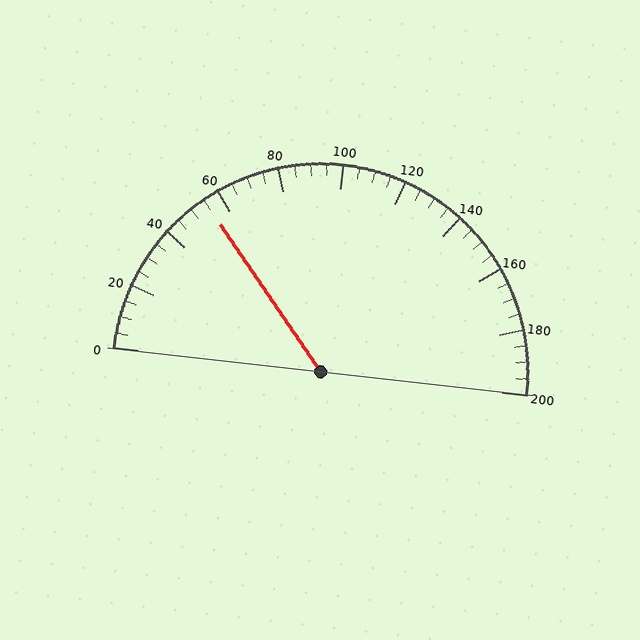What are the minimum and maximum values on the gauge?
The gauge ranges from 0 to 200.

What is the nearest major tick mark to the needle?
The nearest major tick mark is 60.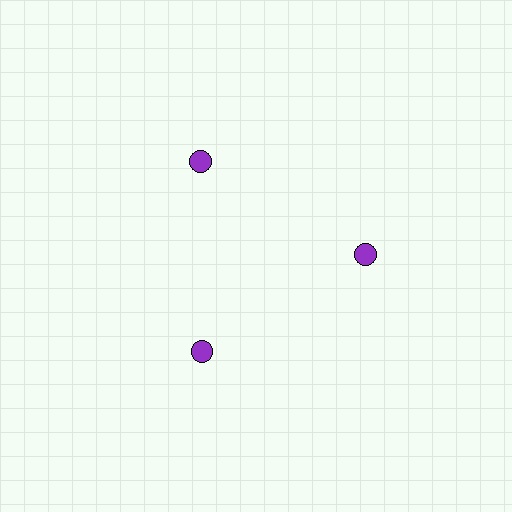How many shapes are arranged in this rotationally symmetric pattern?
There are 3 shapes, arranged in 3 groups of 1.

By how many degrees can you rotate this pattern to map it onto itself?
The pattern maps onto itself every 120 degrees of rotation.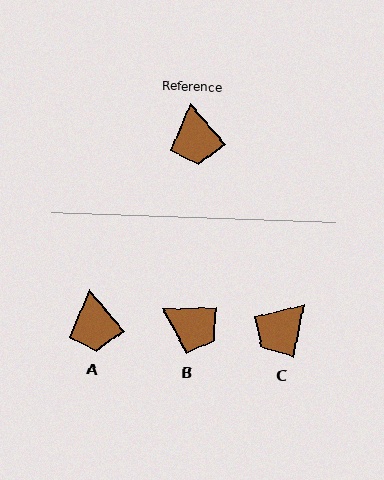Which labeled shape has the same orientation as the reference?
A.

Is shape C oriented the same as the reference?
No, it is off by about 53 degrees.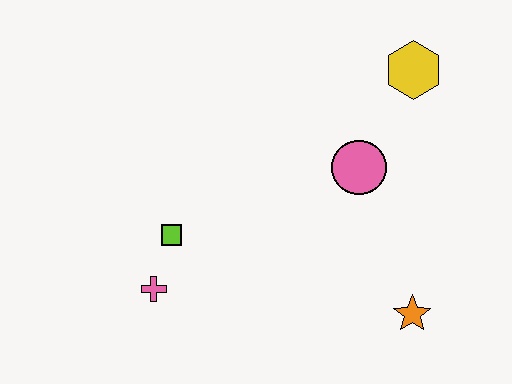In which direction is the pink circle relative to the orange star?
The pink circle is above the orange star.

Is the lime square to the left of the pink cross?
No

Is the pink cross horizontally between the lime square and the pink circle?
No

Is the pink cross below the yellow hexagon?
Yes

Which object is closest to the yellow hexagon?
The pink circle is closest to the yellow hexagon.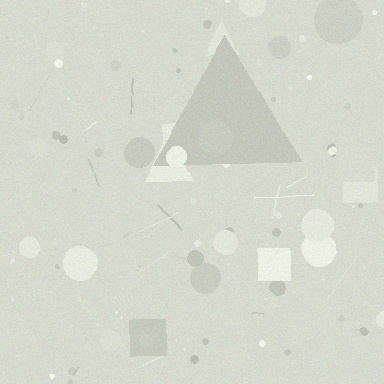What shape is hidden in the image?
A triangle is hidden in the image.